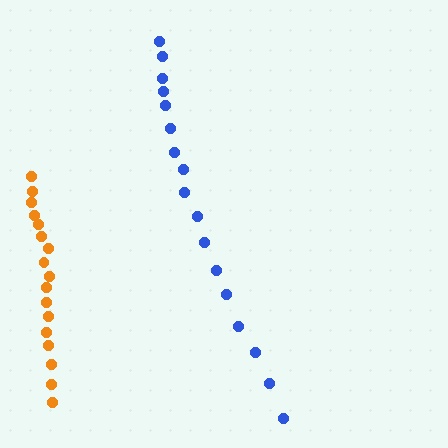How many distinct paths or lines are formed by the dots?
There are 2 distinct paths.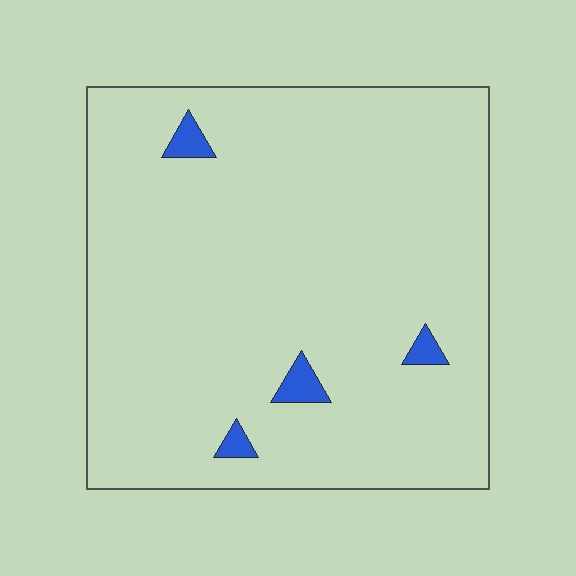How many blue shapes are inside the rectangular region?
4.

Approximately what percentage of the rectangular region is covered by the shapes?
Approximately 5%.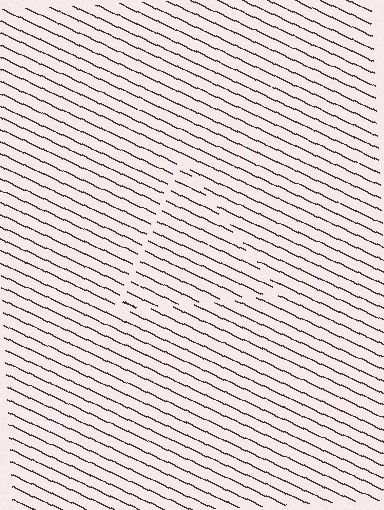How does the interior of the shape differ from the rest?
The interior of the shape contains the same grating, shifted by half a period — the contour is defined by the phase discontinuity where line-ends from the inner and outer gratings abut.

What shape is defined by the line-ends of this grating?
An illusory triangle. The interior of the shape contains the same grating, shifted by half a period — the contour is defined by the phase discontinuity where line-ends from the inner and outer gratings abut.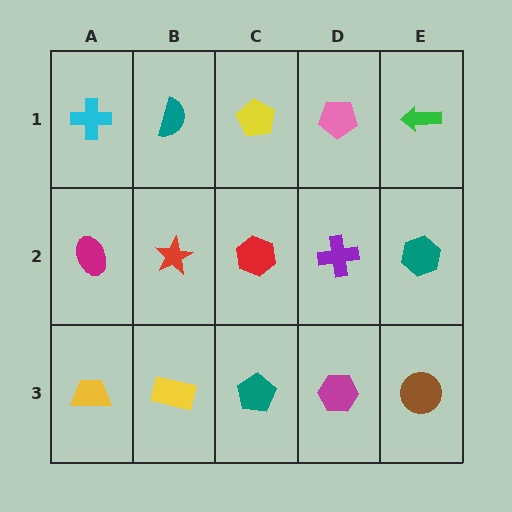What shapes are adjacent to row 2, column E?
A green arrow (row 1, column E), a brown circle (row 3, column E), a purple cross (row 2, column D).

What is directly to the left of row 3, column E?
A magenta hexagon.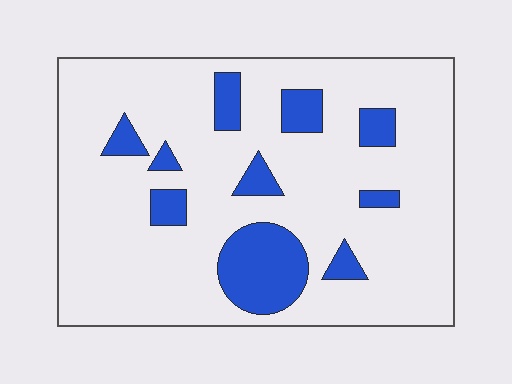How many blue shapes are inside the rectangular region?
10.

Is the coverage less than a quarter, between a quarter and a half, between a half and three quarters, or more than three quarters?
Less than a quarter.